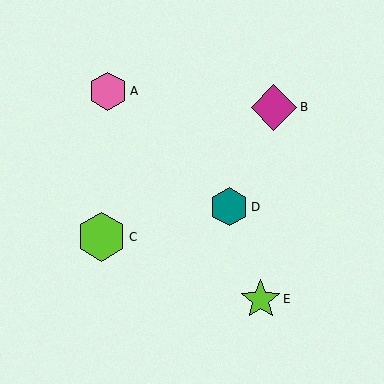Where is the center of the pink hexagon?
The center of the pink hexagon is at (108, 91).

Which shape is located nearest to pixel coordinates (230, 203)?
The teal hexagon (labeled D) at (229, 207) is nearest to that location.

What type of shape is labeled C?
Shape C is a lime hexagon.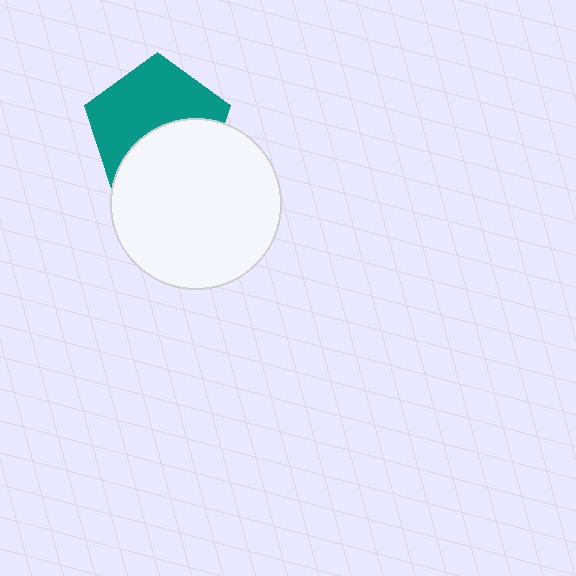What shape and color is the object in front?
The object in front is a white circle.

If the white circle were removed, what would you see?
You would see the complete teal pentagon.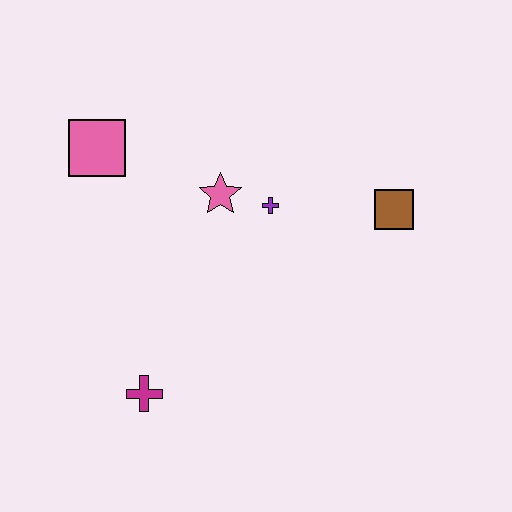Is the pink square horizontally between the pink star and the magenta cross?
No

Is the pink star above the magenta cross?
Yes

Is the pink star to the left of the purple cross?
Yes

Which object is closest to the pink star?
The purple cross is closest to the pink star.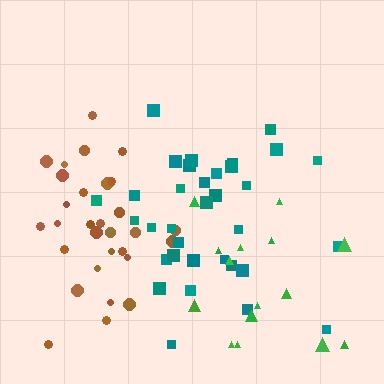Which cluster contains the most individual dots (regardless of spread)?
Teal (34).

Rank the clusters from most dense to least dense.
brown, teal, green.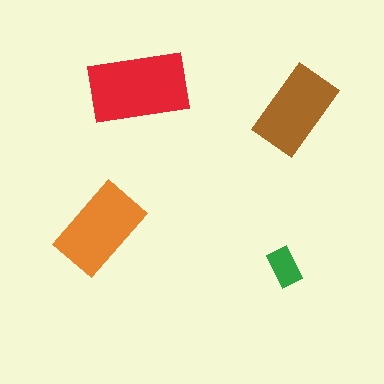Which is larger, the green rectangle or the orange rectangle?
The orange one.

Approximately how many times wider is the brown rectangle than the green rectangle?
About 2 times wider.